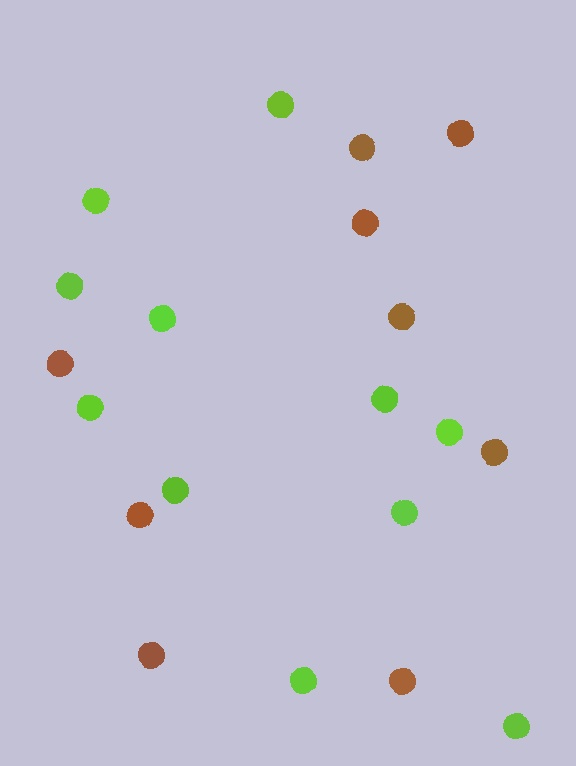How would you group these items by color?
There are 2 groups: one group of lime circles (11) and one group of brown circles (9).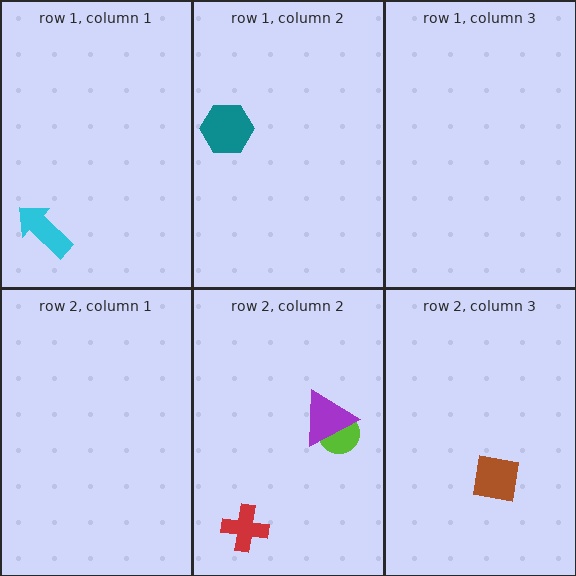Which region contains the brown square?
The row 2, column 3 region.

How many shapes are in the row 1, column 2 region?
1.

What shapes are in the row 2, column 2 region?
The lime circle, the purple triangle, the red cross.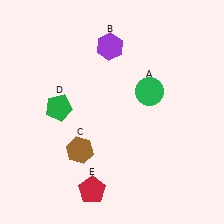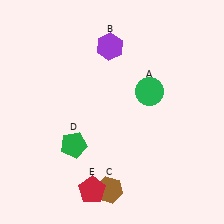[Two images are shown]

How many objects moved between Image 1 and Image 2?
2 objects moved between the two images.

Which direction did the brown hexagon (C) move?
The brown hexagon (C) moved down.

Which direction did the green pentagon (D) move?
The green pentagon (D) moved down.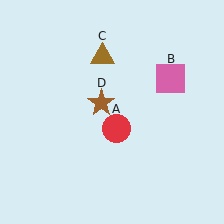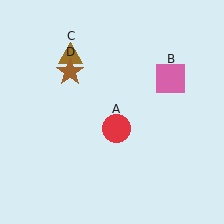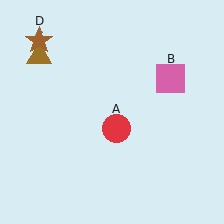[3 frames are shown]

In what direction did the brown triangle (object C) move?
The brown triangle (object C) moved left.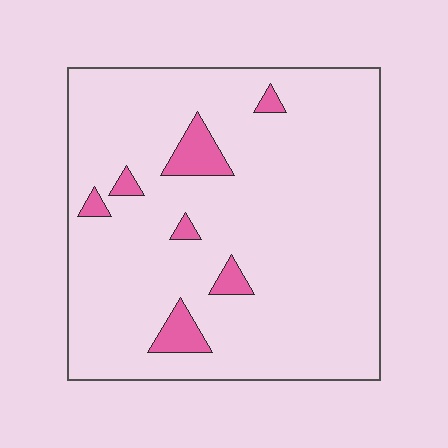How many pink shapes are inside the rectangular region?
7.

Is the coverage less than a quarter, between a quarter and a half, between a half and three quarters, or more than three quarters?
Less than a quarter.